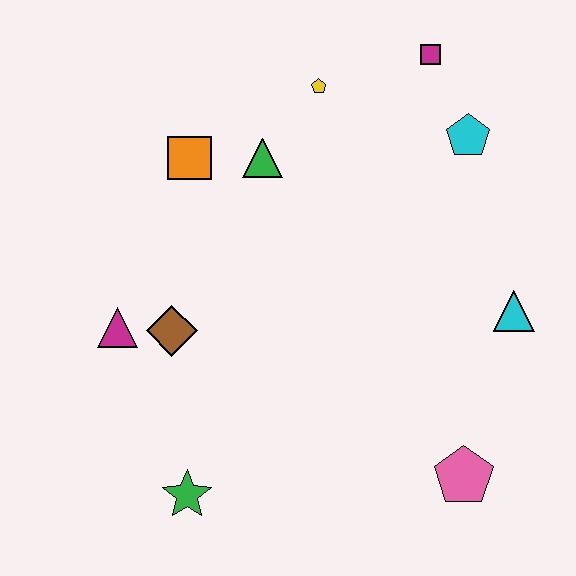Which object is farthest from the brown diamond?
The magenta square is farthest from the brown diamond.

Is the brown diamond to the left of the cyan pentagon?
Yes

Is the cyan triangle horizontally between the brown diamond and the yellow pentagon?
No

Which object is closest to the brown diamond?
The magenta triangle is closest to the brown diamond.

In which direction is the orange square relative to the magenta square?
The orange square is to the left of the magenta square.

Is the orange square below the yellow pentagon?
Yes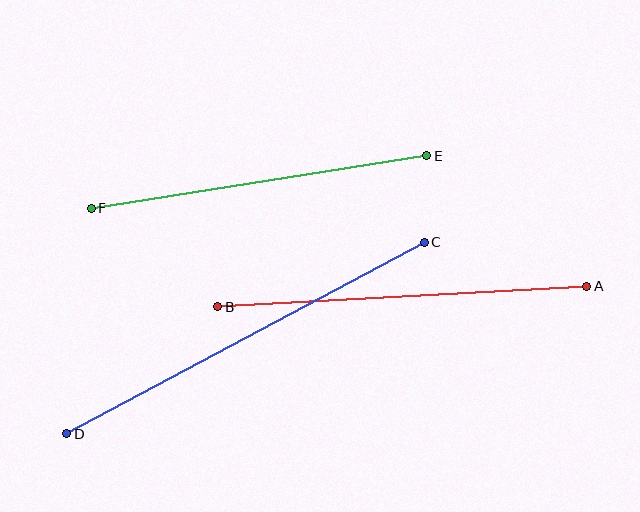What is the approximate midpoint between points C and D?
The midpoint is at approximately (246, 338) pixels.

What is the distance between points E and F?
The distance is approximately 340 pixels.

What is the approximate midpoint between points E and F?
The midpoint is at approximately (259, 182) pixels.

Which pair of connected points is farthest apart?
Points C and D are farthest apart.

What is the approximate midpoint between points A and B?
The midpoint is at approximately (402, 297) pixels.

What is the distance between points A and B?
The distance is approximately 369 pixels.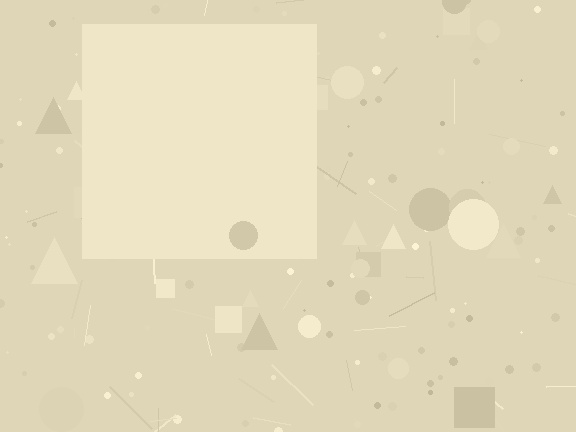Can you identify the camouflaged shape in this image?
The camouflaged shape is a square.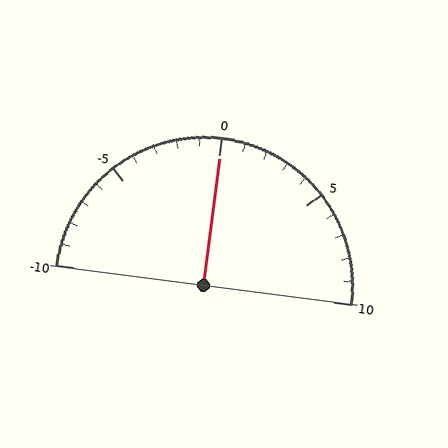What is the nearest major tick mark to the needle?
The nearest major tick mark is 0.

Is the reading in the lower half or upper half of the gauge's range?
The reading is in the upper half of the range (-10 to 10).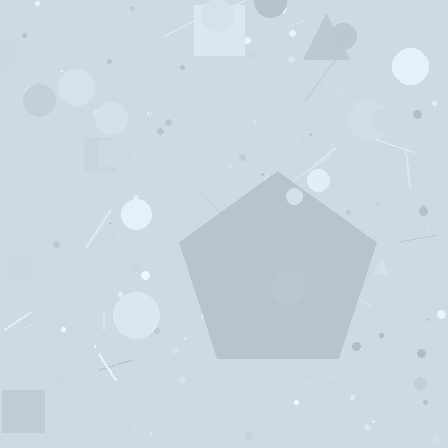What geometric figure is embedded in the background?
A pentagon is embedded in the background.